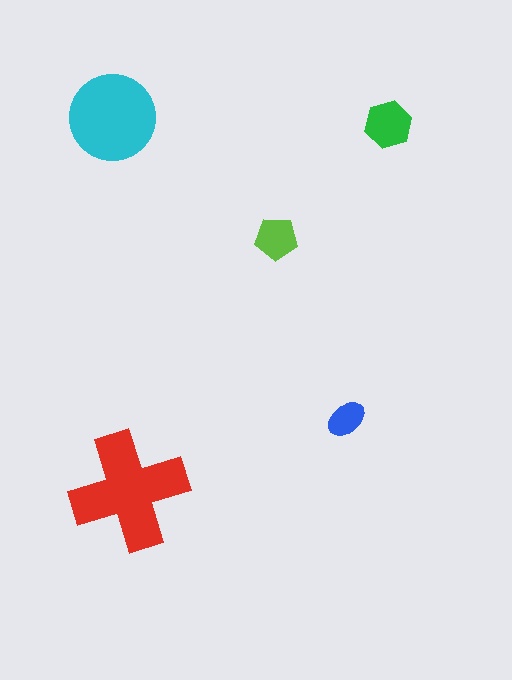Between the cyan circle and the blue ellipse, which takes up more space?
The cyan circle.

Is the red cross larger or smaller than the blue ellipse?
Larger.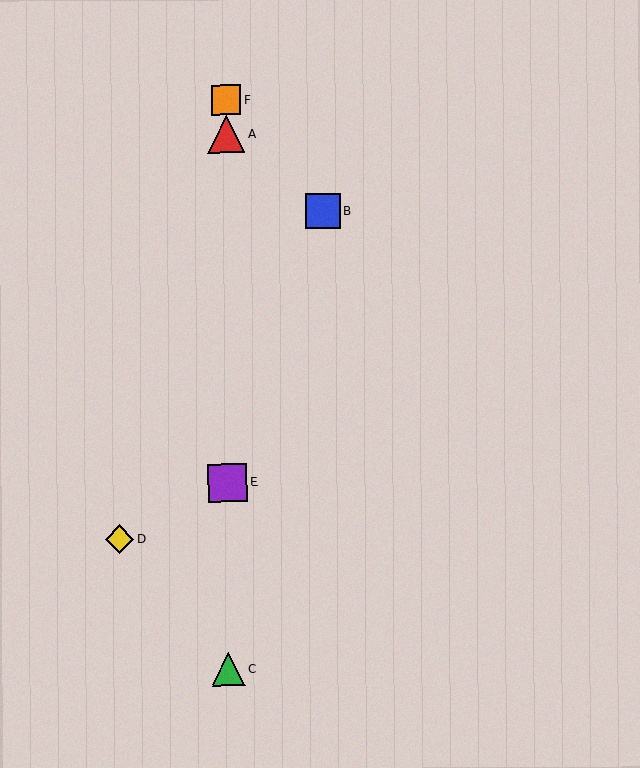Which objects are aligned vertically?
Objects A, C, E, F are aligned vertically.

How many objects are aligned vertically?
4 objects (A, C, E, F) are aligned vertically.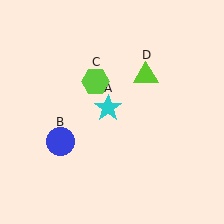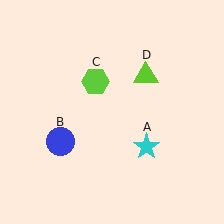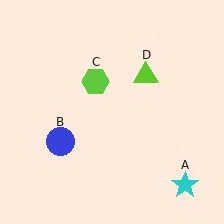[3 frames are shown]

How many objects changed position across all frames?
1 object changed position: cyan star (object A).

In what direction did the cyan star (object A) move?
The cyan star (object A) moved down and to the right.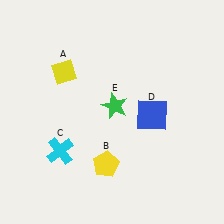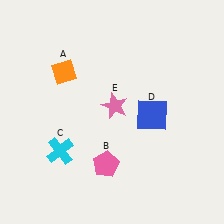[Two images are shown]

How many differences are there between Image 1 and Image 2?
There are 3 differences between the two images.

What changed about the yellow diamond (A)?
In Image 1, A is yellow. In Image 2, it changed to orange.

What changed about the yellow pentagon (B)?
In Image 1, B is yellow. In Image 2, it changed to pink.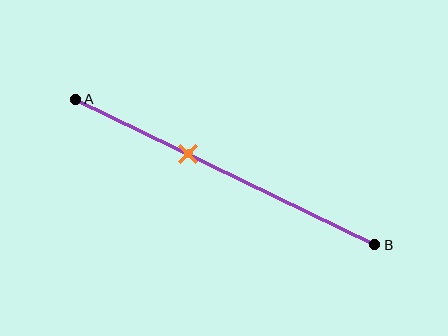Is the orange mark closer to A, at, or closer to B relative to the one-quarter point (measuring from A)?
The orange mark is closer to point B than the one-quarter point of segment AB.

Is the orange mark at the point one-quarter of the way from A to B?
No, the mark is at about 40% from A, not at the 25% one-quarter point.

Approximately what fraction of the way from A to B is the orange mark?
The orange mark is approximately 40% of the way from A to B.